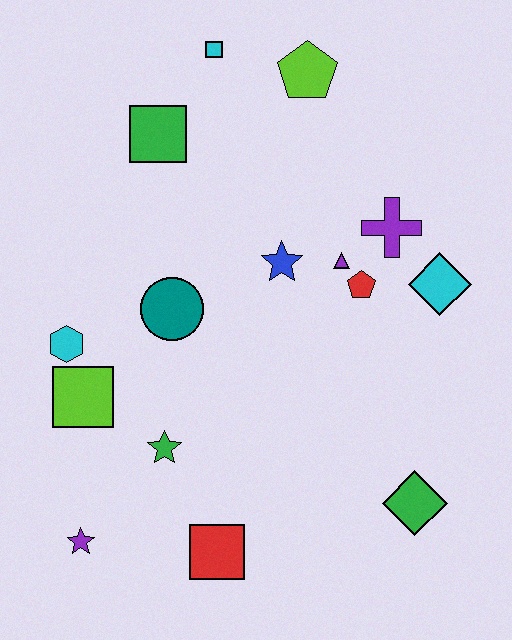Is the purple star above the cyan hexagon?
No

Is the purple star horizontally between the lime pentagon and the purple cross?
No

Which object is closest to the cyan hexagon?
The lime square is closest to the cyan hexagon.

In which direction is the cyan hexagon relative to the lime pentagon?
The cyan hexagon is below the lime pentagon.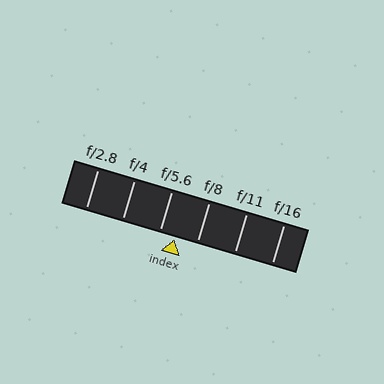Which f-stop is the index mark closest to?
The index mark is closest to f/5.6.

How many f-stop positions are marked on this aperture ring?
There are 6 f-stop positions marked.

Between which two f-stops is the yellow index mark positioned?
The index mark is between f/5.6 and f/8.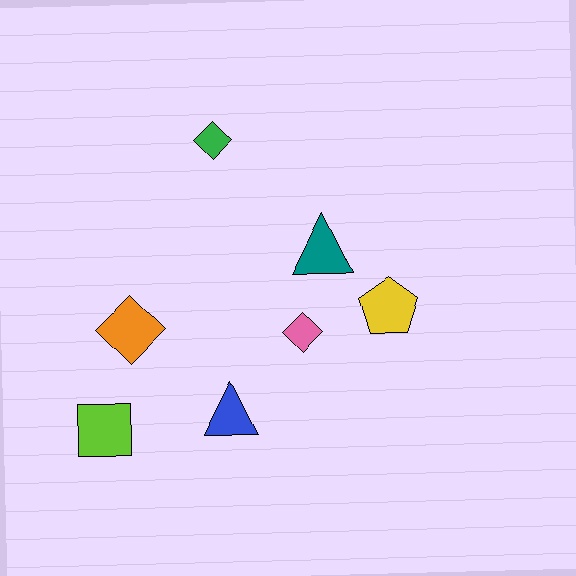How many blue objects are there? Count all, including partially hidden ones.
There is 1 blue object.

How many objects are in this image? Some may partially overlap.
There are 7 objects.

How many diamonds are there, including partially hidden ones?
There are 3 diamonds.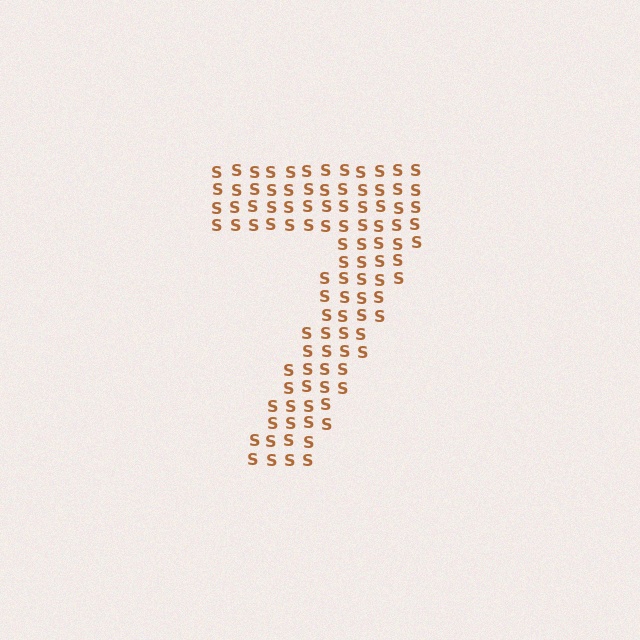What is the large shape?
The large shape is the digit 7.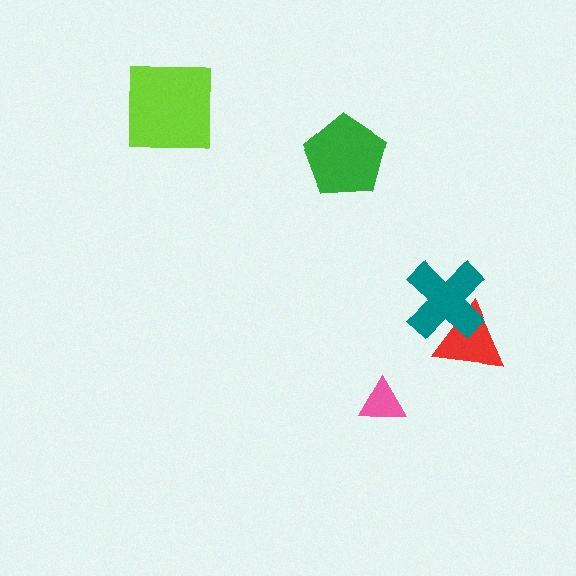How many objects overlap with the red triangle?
1 object overlaps with the red triangle.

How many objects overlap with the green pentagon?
0 objects overlap with the green pentagon.